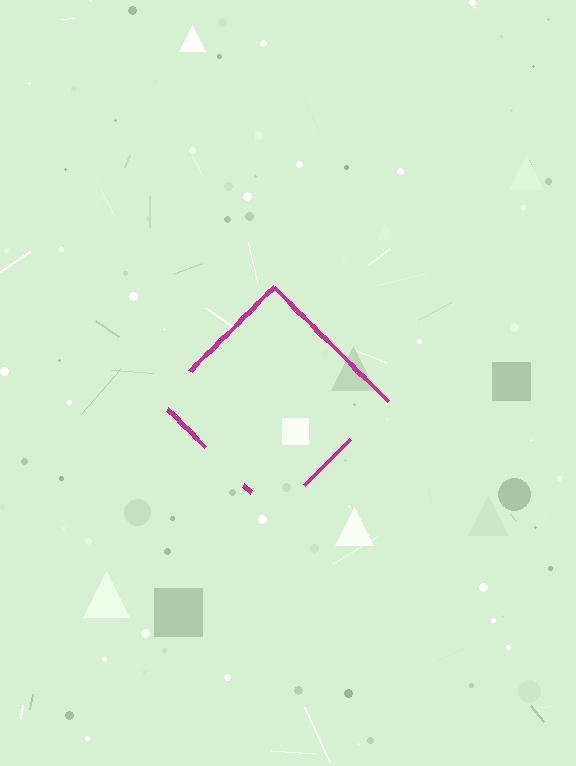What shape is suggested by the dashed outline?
The dashed outline suggests a diamond.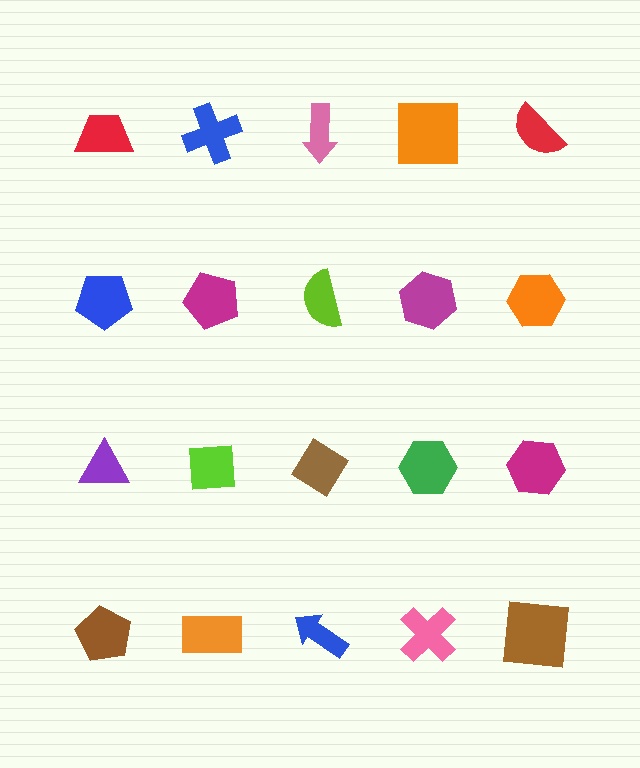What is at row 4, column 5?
A brown square.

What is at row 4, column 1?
A brown pentagon.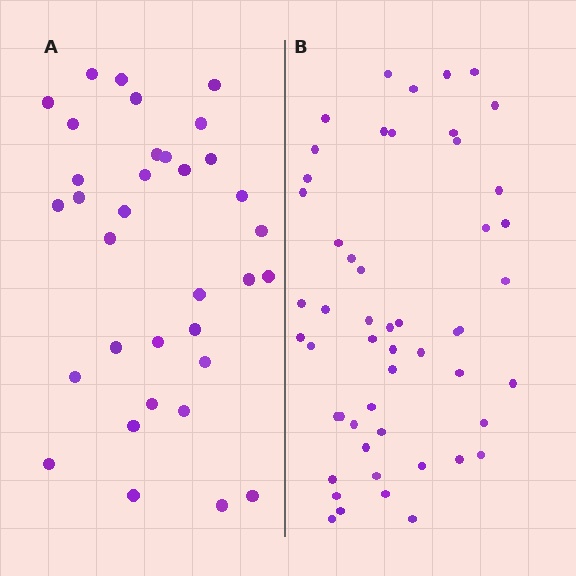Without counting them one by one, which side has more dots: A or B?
Region B (the right region) has more dots.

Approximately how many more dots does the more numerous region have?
Region B has approximately 20 more dots than region A.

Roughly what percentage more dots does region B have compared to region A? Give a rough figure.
About 55% more.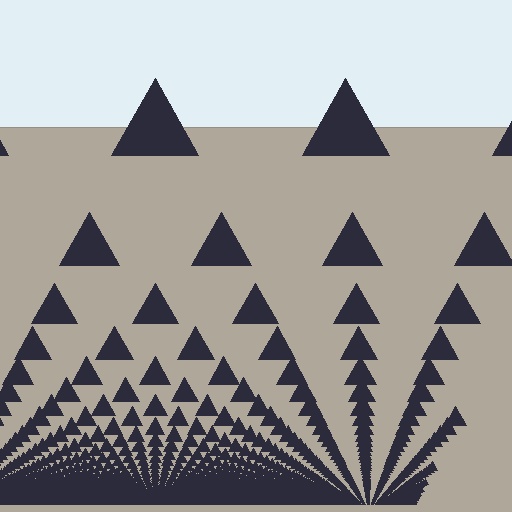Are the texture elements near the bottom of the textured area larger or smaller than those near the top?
Smaller. The gradient is inverted — elements near the bottom are smaller and denser.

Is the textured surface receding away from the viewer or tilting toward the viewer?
The surface appears to tilt toward the viewer. Texture elements get larger and sparser toward the top.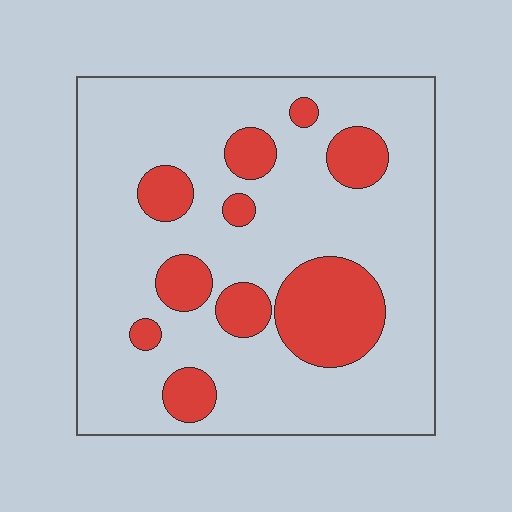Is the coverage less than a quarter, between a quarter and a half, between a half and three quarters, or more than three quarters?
Less than a quarter.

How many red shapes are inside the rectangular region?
10.